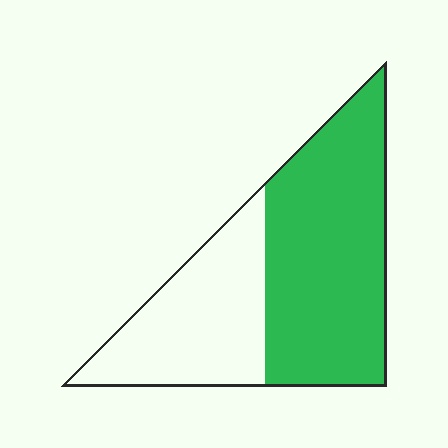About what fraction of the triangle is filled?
About three fifths (3/5).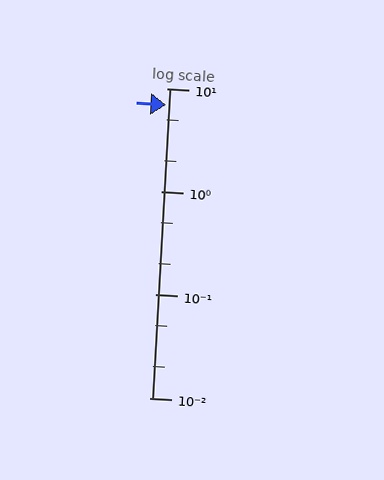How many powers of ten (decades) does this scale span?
The scale spans 3 decades, from 0.01 to 10.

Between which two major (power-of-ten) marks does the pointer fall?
The pointer is between 1 and 10.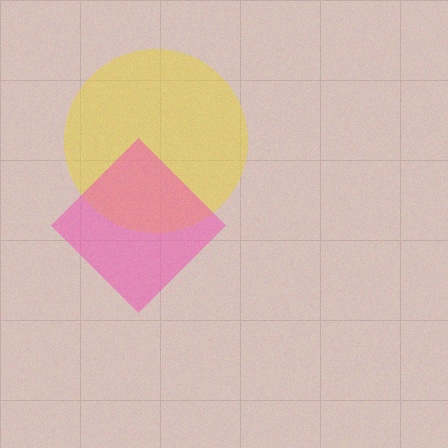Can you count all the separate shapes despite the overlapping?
Yes, there are 2 separate shapes.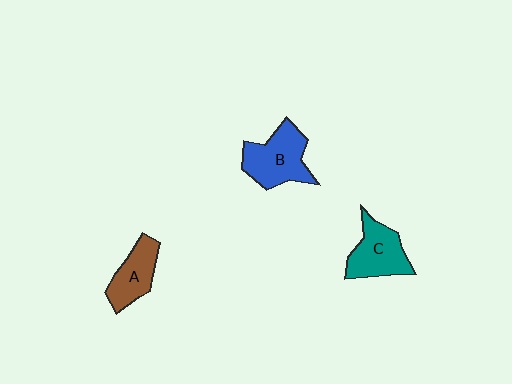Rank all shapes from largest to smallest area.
From largest to smallest: B (blue), C (teal), A (brown).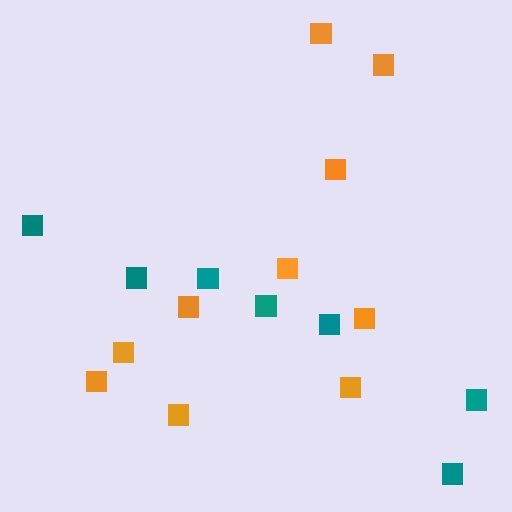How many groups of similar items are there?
There are 2 groups: one group of orange squares (10) and one group of teal squares (7).